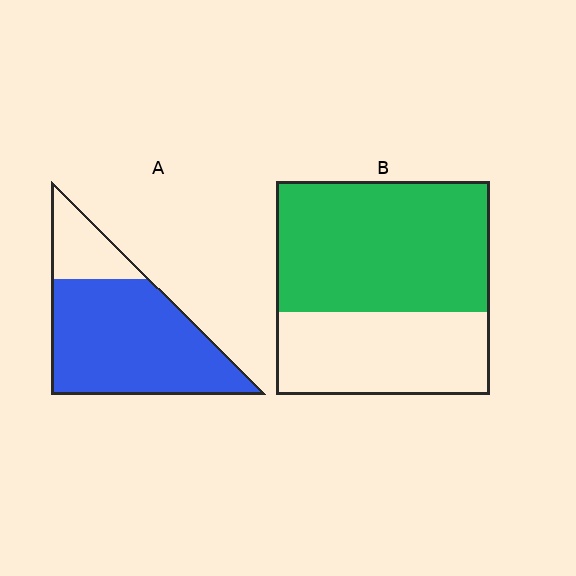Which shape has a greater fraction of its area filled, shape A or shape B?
Shape A.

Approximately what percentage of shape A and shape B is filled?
A is approximately 80% and B is approximately 60%.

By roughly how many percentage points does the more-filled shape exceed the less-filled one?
By roughly 20 percentage points (A over B).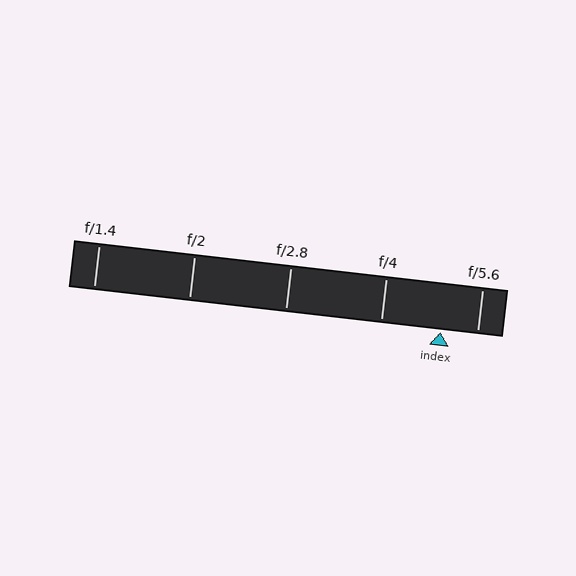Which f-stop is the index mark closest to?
The index mark is closest to f/5.6.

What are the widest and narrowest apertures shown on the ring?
The widest aperture shown is f/1.4 and the narrowest is f/5.6.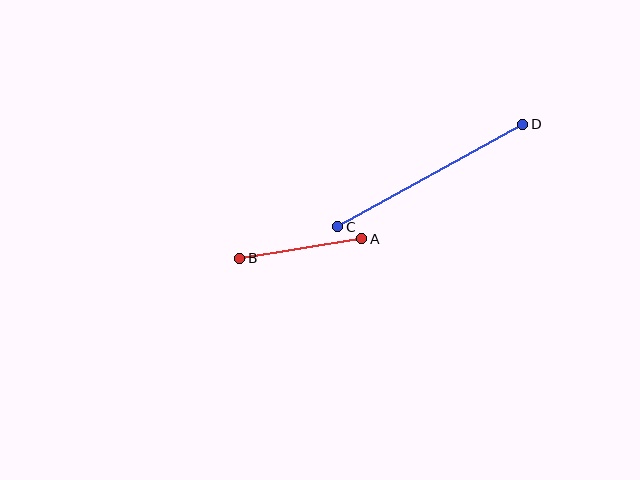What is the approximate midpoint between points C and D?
The midpoint is at approximately (430, 175) pixels.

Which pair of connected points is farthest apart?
Points C and D are farthest apart.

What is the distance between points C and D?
The distance is approximately 212 pixels.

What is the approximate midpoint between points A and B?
The midpoint is at approximately (301, 249) pixels.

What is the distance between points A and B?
The distance is approximately 124 pixels.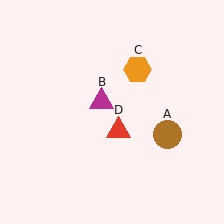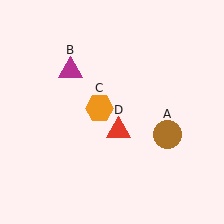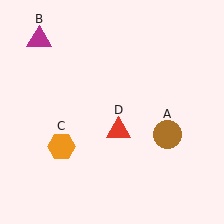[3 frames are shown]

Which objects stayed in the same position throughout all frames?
Brown circle (object A) and red triangle (object D) remained stationary.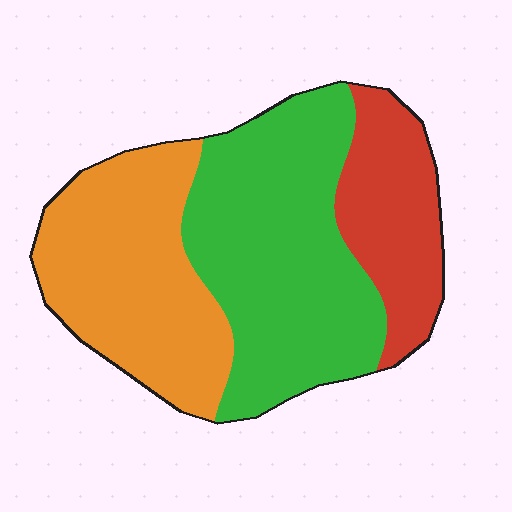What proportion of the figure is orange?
Orange takes up between a third and a half of the figure.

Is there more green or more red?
Green.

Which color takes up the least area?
Red, at roughly 20%.